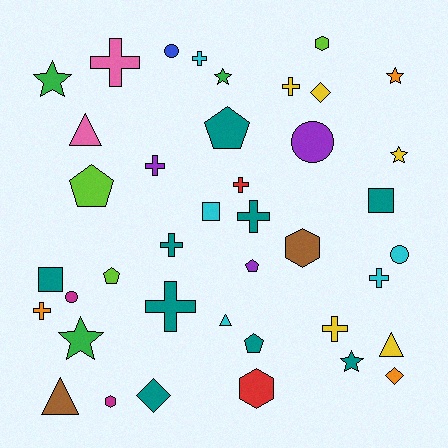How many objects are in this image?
There are 40 objects.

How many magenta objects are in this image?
There are 2 magenta objects.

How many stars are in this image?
There are 6 stars.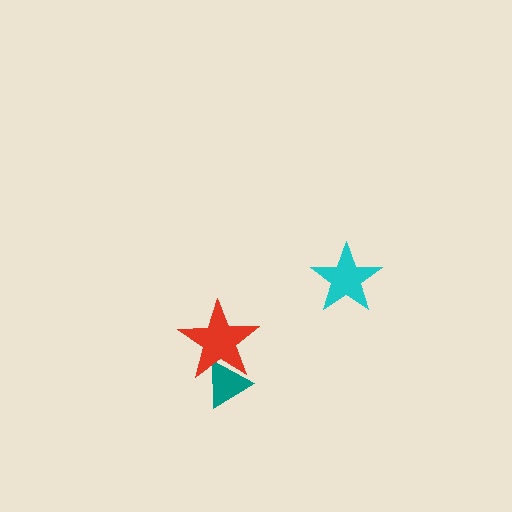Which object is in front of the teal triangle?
The red star is in front of the teal triangle.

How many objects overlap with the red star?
1 object overlaps with the red star.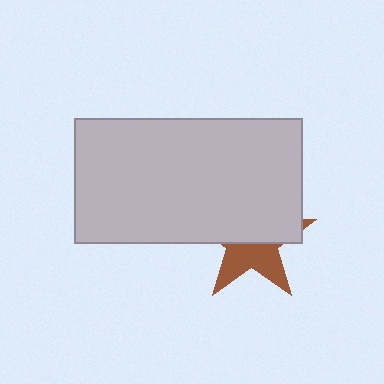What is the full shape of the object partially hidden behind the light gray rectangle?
The partially hidden object is a brown star.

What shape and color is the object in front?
The object in front is a light gray rectangle.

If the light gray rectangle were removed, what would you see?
You would see the complete brown star.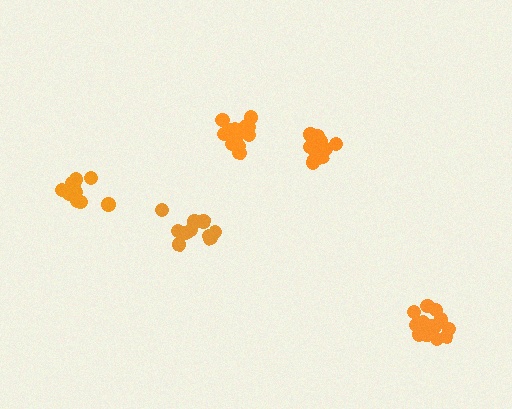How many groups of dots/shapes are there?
There are 5 groups.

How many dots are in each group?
Group 1: 14 dots, Group 2: 11 dots, Group 3: 12 dots, Group 4: 16 dots, Group 5: 11 dots (64 total).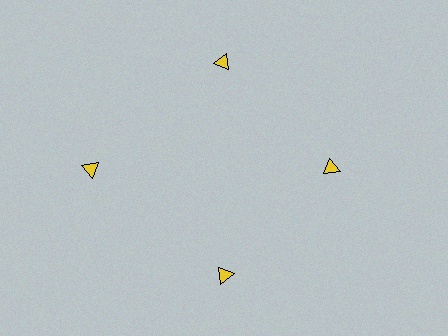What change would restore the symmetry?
The symmetry would be restored by moving it inward, back onto the ring so that all 4 triangles sit at equal angles and equal distance from the center.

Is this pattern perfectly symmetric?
No. The 4 yellow triangles are arranged in a ring, but one element near the 9 o'clock position is pushed outward from the center, breaking the 4-fold rotational symmetry.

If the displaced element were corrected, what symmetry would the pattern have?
It would have 4-fold rotational symmetry — the pattern would map onto itself every 90 degrees.